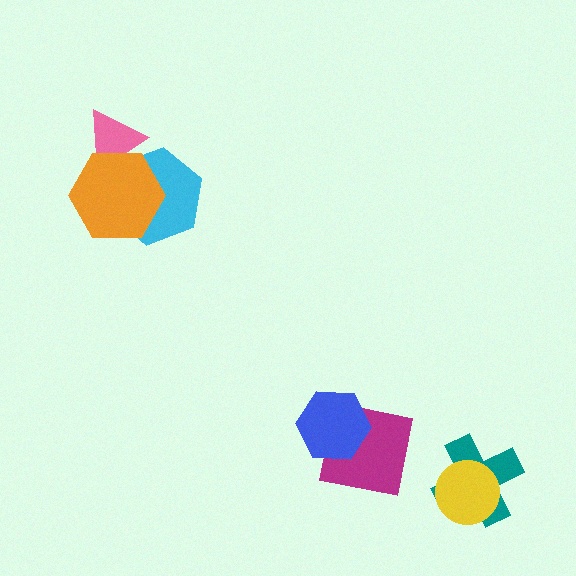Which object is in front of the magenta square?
The blue hexagon is in front of the magenta square.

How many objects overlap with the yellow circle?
1 object overlaps with the yellow circle.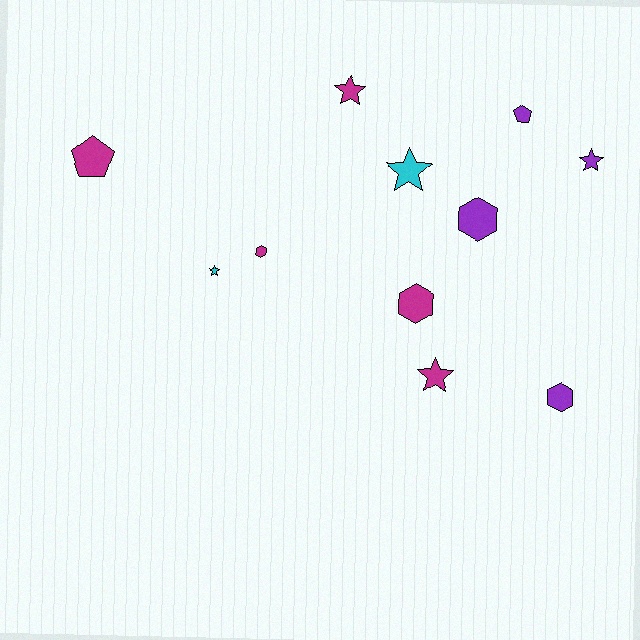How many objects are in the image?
There are 11 objects.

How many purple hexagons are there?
There are 2 purple hexagons.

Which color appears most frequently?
Magenta, with 5 objects.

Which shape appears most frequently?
Star, with 5 objects.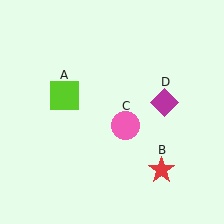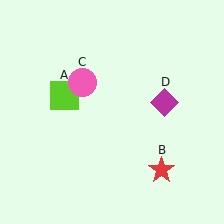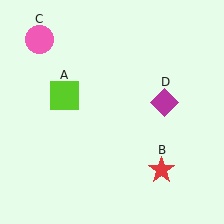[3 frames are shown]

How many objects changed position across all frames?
1 object changed position: pink circle (object C).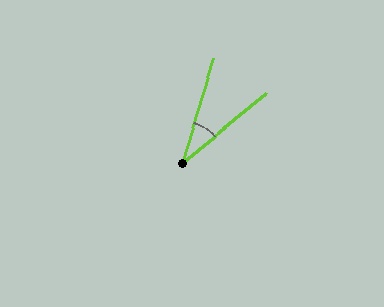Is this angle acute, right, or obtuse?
It is acute.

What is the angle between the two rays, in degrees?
Approximately 33 degrees.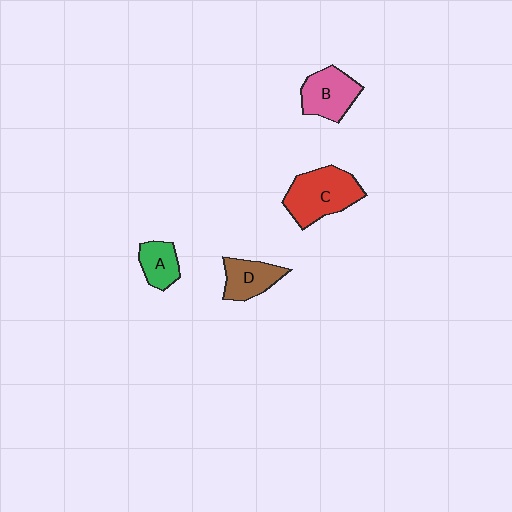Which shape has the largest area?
Shape C (red).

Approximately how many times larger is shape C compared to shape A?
Approximately 2.0 times.